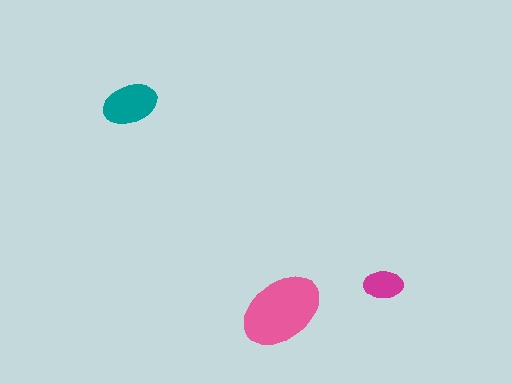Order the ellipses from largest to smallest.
the pink one, the teal one, the magenta one.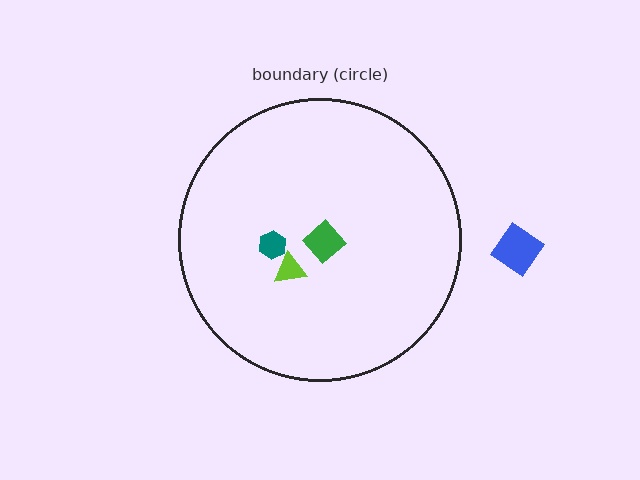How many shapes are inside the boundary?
3 inside, 1 outside.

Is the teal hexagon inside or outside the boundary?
Inside.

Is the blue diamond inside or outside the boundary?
Outside.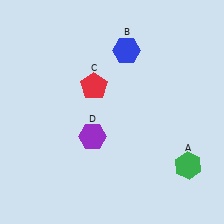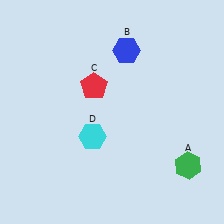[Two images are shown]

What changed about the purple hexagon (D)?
In Image 1, D is purple. In Image 2, it changed to cyan.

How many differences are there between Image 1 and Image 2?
There is 1 difference between the two images.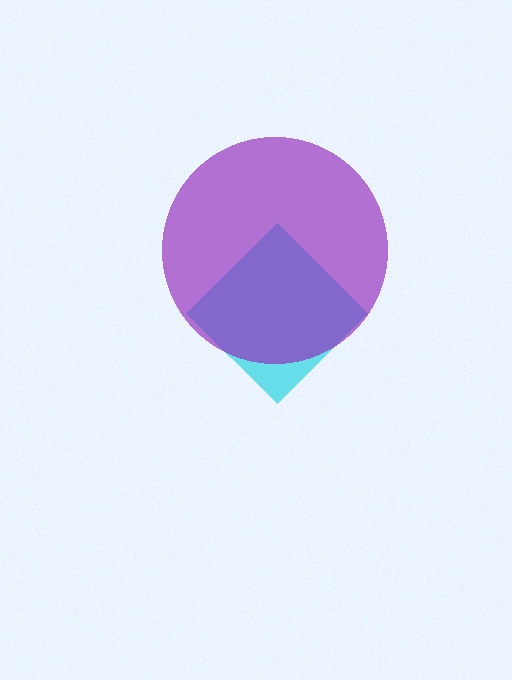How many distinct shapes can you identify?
There are 2 distinct shapes: a cyan diamond, a purple circle.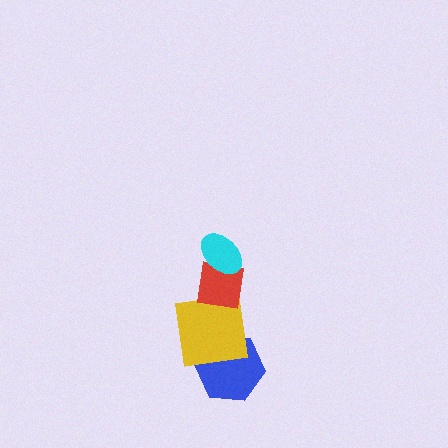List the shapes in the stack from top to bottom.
From top to bottom: the cyan ellipse, the red square, the yellow square, the blue hexagon.